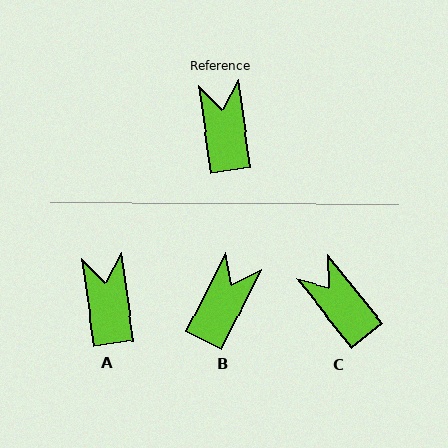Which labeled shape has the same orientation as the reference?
A.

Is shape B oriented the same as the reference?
No, it is off by about 35 degrees.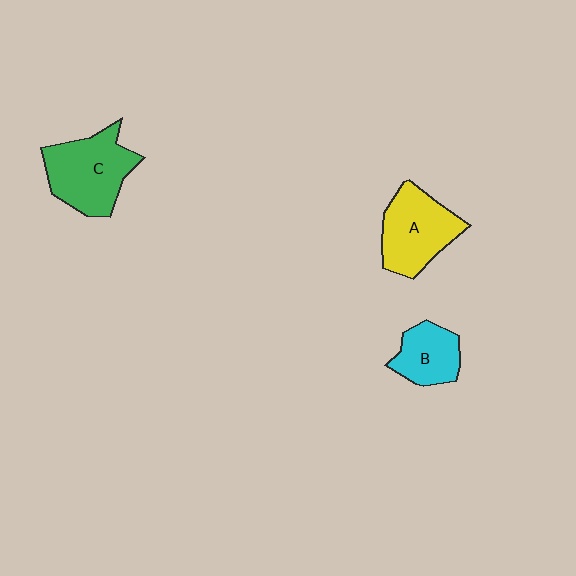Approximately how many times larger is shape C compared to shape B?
Approximately 1.7 times.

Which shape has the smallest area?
Shape B (cyan).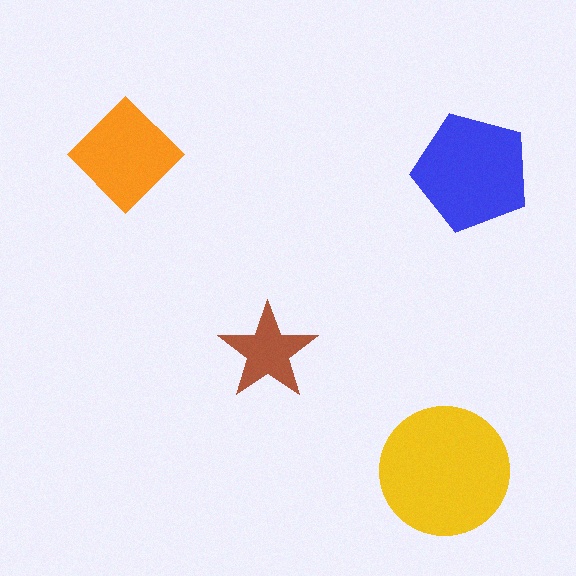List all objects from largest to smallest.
The yellow circle, the blue pentagon, the orange diamond, the brown star.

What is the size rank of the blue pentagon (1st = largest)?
2nd.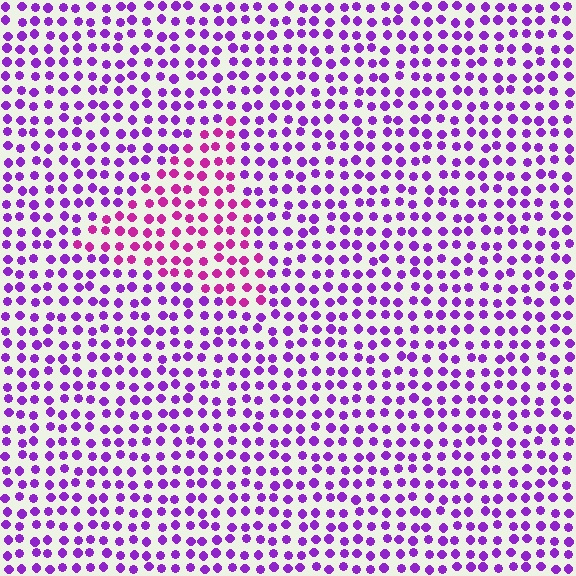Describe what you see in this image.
The image is filled with small purple elements in a uniform arrangement. A triangle-shaped region is visible where the elements are tinted to a slightly different hue, forming a subtle color boundary.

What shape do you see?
I see a triangle.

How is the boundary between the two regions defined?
The boundary is defined purely by a slight shift in hue (about 35 degrees). Spacing, size, and orientation are identical on both sides.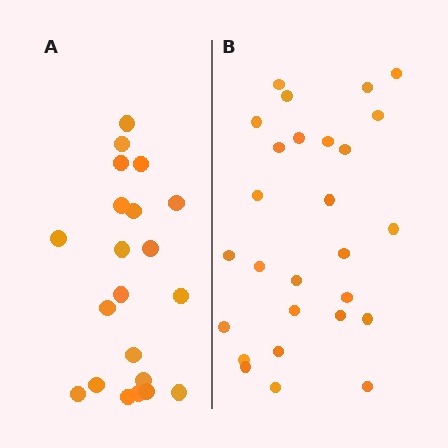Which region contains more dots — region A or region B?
Region B (the right region) has more dots.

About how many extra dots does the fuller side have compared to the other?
Region B has about 6 more dots than region A.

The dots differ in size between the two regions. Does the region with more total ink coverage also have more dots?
No. Region A has more total ink coverage because its dots are larger, but region B actually contains more individual dots. Total area can be misleading — the number of items is what matters here.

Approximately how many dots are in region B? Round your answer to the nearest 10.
About 30 dots. (The exact count is 27, which rounds to 30.)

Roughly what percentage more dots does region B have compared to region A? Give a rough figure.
About 30% more.